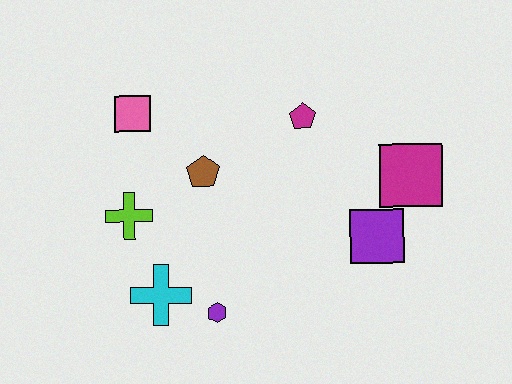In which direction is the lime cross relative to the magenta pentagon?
The lime cross is to the left of the magenta pentagon.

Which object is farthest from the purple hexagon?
The magenta square is farthest from the purple hexagon.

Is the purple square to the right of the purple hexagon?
Yes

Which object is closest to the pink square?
The brown pentagon is closest to the pink square.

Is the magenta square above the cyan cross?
Yes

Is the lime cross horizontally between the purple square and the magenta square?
No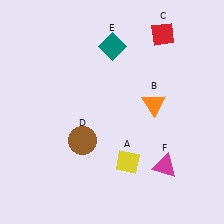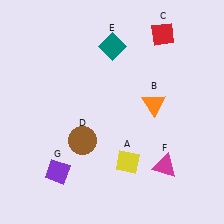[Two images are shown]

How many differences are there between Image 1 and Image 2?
There is 1 difference between the two images.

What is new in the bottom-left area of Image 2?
A purple diamond (G) was added in the bottom-left area of Image 2.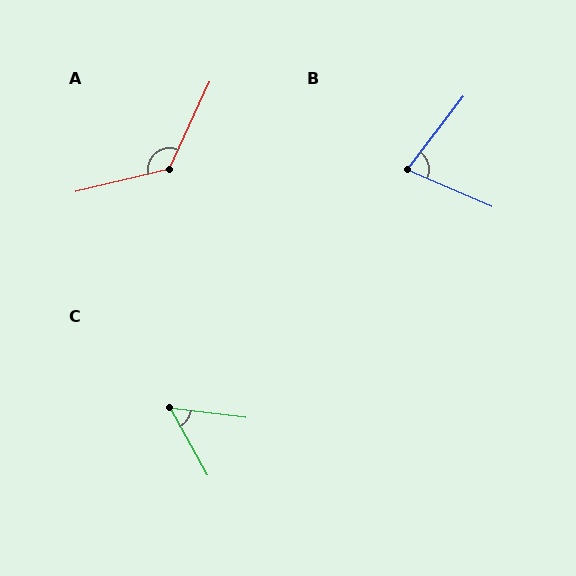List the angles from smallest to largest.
C (54°), B (76°), A (129°).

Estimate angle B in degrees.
Approximately 76 degrees.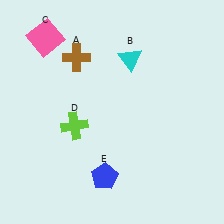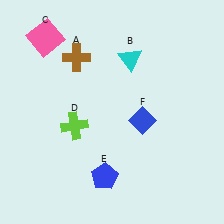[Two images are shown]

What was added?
A blue diamond (F) was added in Image 2.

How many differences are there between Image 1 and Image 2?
There is 1 difference between the two images.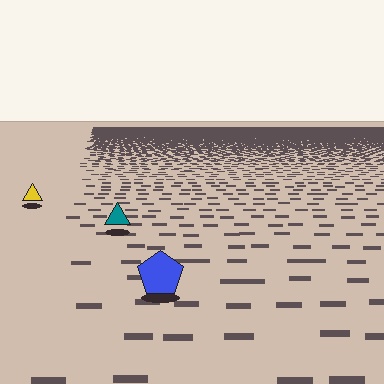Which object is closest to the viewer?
The blue pentagon is closest. The texture marks near it are larger and more spread out.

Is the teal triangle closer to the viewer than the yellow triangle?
Yes. The teal triangle is closer — you can tell from the texture gradient: the ground texture is coarser near it.